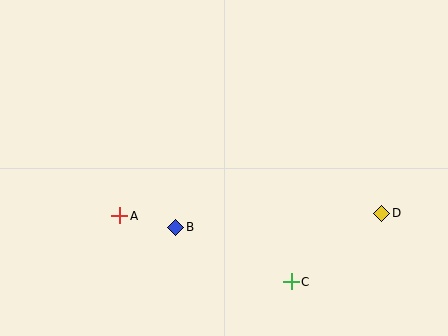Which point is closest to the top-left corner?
Point A is closest to the top-left corner.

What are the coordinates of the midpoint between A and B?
The midpoint between A and B is at (148, 221).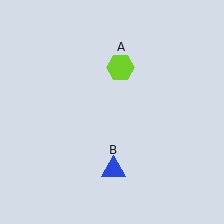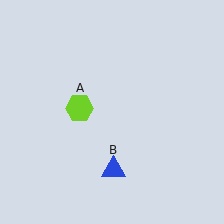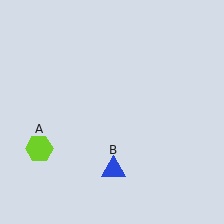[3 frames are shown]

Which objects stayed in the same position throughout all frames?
Blue triangle (object B) remained stationary.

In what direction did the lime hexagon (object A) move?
The lime hexagon (object A) moved down and to the left.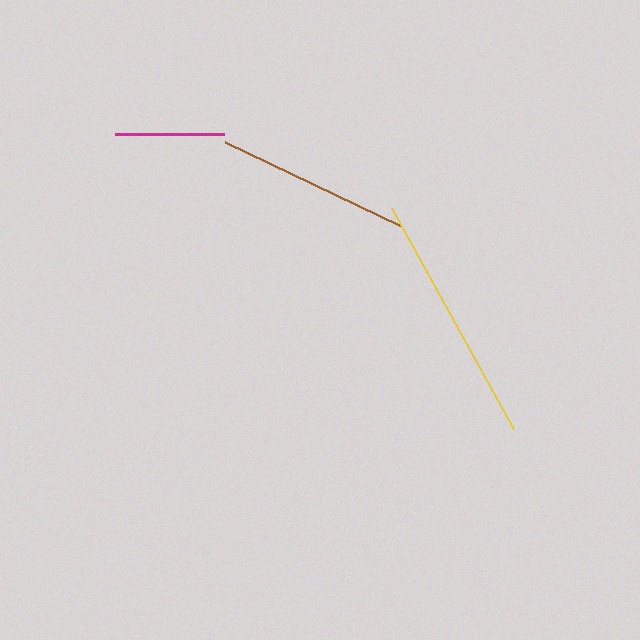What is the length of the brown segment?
The brown segment is approximately 196 pixels long.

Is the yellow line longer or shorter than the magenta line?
The yellow line is longer than the magenta line.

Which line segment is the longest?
The yellow line is the longest at approximately 253 pixels.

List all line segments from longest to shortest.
From longest to shortest: yellow, brown, magenta.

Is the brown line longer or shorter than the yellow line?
The yellow line is longer than the brown line.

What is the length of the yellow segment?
The yellow segment is approximately 253 pixels long.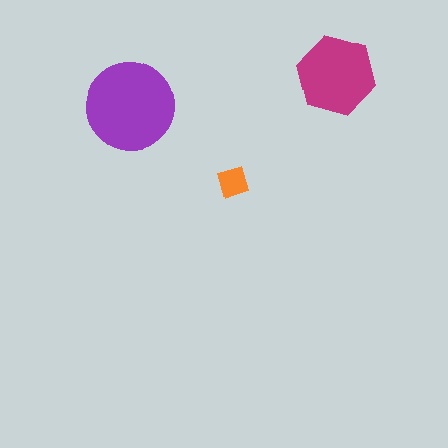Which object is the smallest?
The orange diamond.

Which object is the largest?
The purple circle.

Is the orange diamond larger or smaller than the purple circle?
Smaller.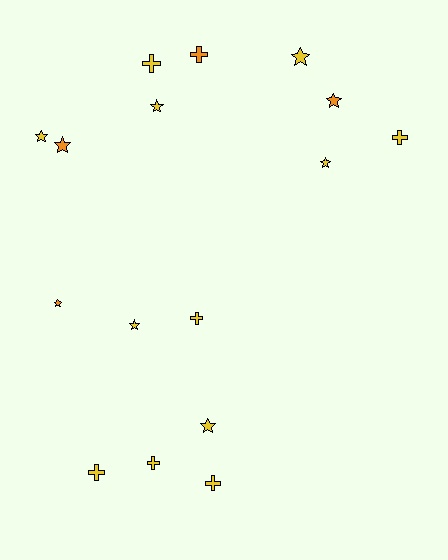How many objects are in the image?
There are 16 objects.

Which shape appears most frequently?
Star, with 9 objects.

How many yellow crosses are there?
There are 6 yellow crosses.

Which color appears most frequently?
Yellow, with 12 objects.